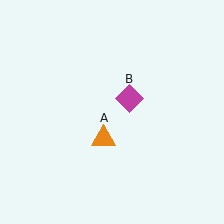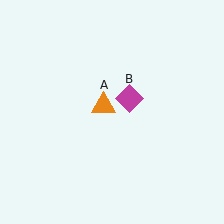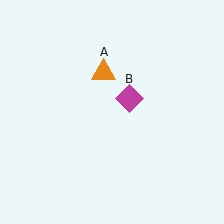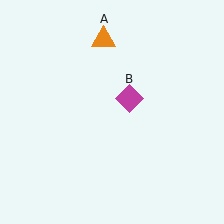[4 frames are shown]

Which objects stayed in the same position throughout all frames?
Magenta diamond (object B) remained stationary.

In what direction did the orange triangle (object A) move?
The orange triangle (object A) moved up.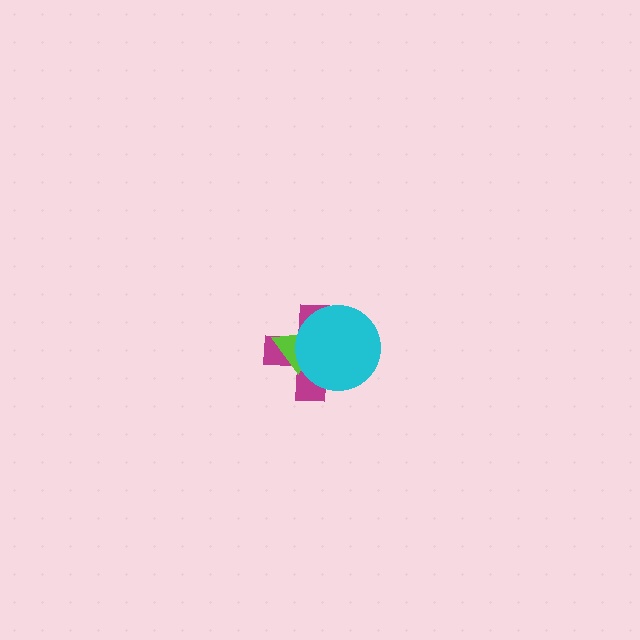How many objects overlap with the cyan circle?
2 objects overlap with the cyan circle.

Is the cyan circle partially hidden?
No, no other shape covers it.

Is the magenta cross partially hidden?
Yes, it is partially covered by another shape.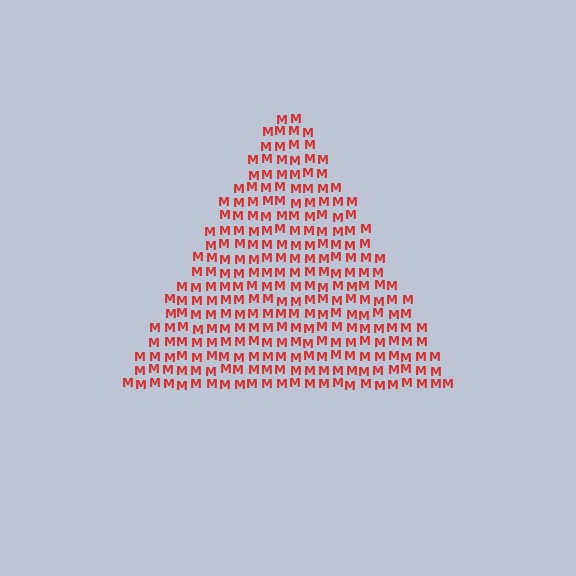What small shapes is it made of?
It is made of small letter M's.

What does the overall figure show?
The overall figure shows a triangle.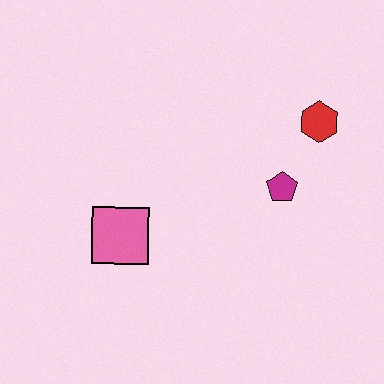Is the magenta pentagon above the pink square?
Yes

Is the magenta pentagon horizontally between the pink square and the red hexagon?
Yes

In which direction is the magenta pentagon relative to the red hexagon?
The magenta pentagon is below the red hexagon.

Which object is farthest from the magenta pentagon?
The pink square is farthest from the magenta pentagon.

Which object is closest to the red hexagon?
The magenta pentagon is closest to the red hexagon.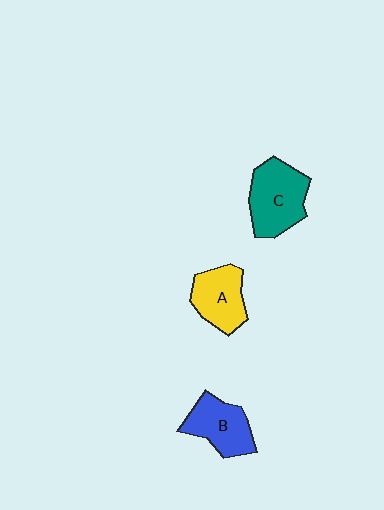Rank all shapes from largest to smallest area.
From largest to smallest: C (teal), B (blue), A (yellow).